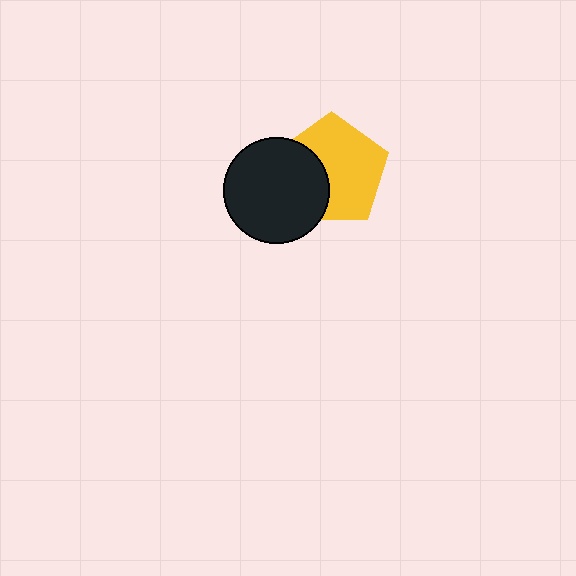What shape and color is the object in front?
The object in front is a black circle.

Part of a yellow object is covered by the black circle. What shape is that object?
It is a pentagon.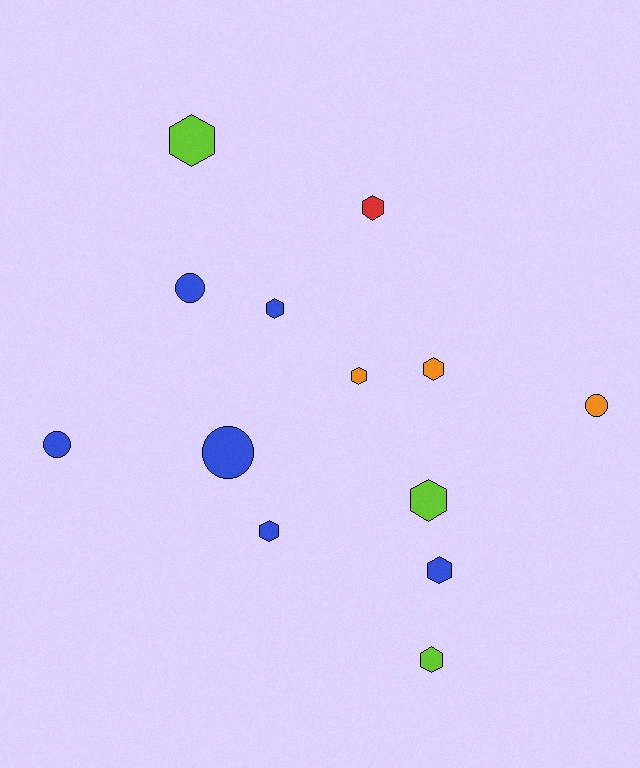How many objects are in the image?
There are 13 objects.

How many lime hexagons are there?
There are 3 lime hexagons.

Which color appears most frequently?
Blue, with 6 objects.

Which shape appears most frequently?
Hexagon, with 9 objects.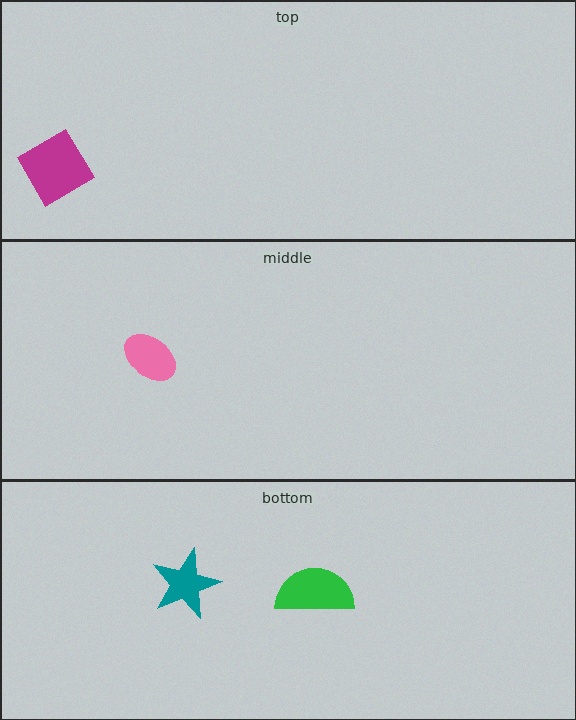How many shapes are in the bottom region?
2.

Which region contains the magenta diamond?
The top region.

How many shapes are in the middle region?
1.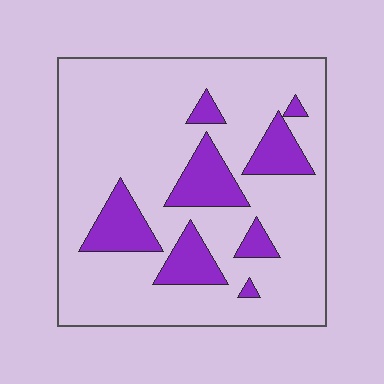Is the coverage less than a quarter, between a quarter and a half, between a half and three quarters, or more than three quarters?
Less than a quarter.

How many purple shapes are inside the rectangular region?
8.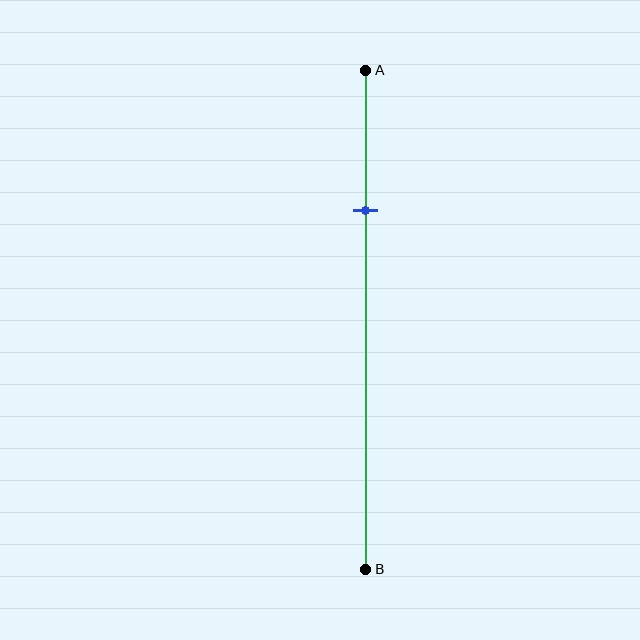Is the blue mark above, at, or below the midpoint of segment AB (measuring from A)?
The blue mark is above the midpoint of segment AB.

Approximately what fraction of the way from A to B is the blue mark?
The blue mark is approximately 30% of the way from A to B.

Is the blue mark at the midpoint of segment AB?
No, the mark is at about 30% from A, not at the 50% midpoint.